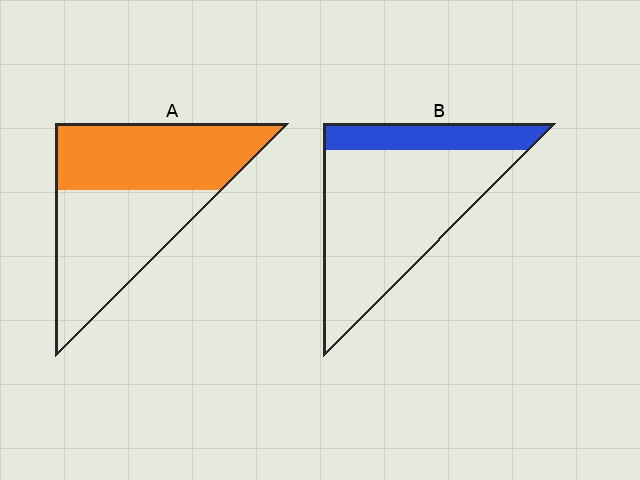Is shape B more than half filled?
No.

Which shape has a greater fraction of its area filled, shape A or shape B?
Shape A.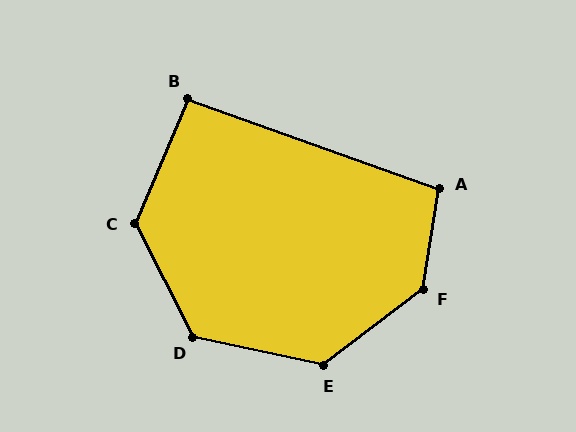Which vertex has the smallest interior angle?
B, at approximately 94 degrees.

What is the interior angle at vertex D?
Approximately 130 degrees (obtuse).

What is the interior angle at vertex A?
Approximately 100 degrees (obtuse).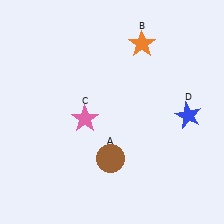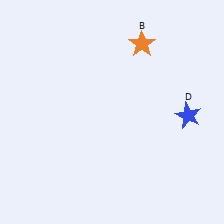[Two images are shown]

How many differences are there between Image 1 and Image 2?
There are 2 differences between the two images.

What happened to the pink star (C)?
The pink star (C) was removed in Image 2. It was in the bottom-left area of Image 1.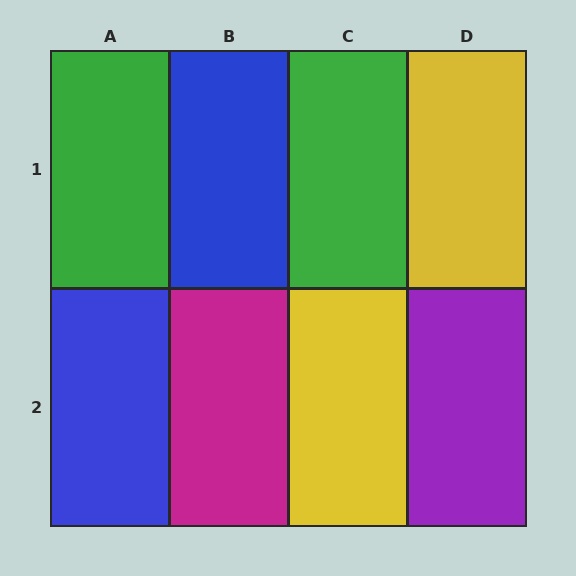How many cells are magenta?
1 cell is magenta.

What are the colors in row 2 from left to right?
Blue, magenta, yellow, purple.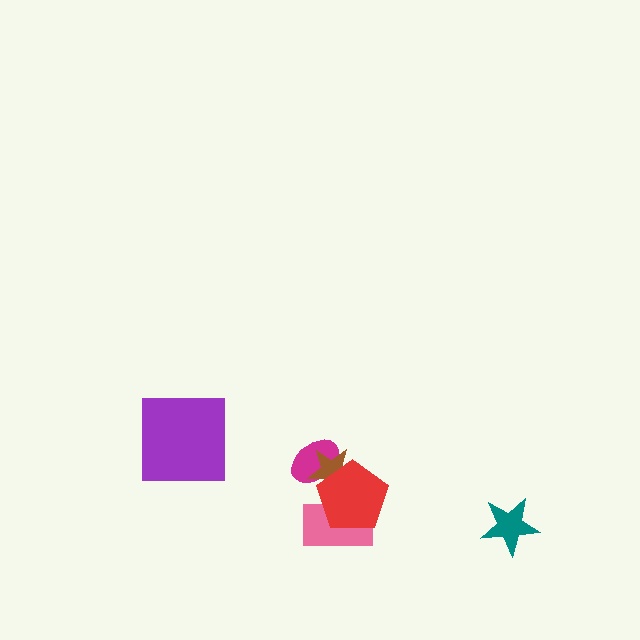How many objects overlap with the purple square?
0 objects overlap with the purple square.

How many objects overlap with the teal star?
0 objects overlap with the teal star.